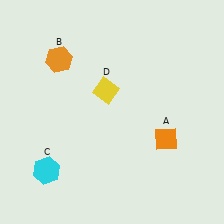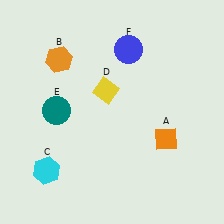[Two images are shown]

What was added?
A teal circle (E), a blue circle (F) were added in Image 2.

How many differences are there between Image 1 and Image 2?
There are 2 differences between the two images.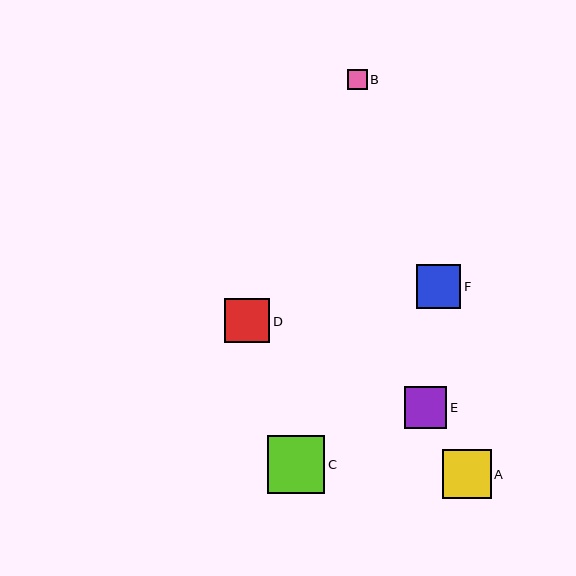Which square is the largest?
Square C is the largest with a size of approximately 58 pixels.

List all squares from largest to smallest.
From largest to smallest: C, A, D, F, E, B.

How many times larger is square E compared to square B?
Square E is approximately 2.1 times the size of square B.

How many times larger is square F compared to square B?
Square F is approximately 2.2 times the size of square B.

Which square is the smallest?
Square B is the smallest with a size of approximately 20 pixels.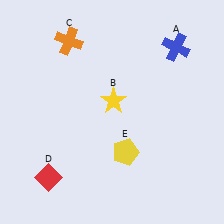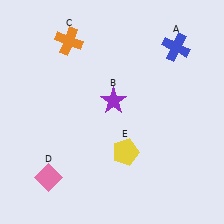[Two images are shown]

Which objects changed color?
B changed from yellow to purple. D changed from red to pink.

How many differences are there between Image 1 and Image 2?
There are 2 differences between the two images.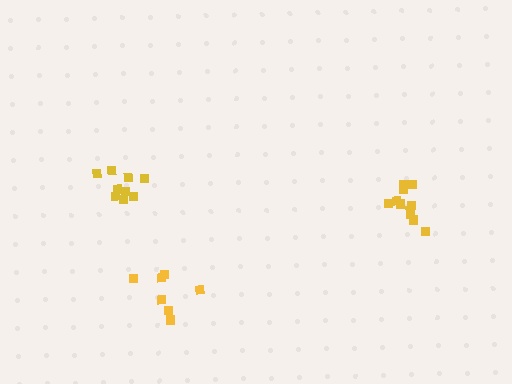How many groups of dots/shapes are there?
There are 3 groups.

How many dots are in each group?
Group 1: 7 dots, Group 2: 11 dots, Group 3: 9 dots (27 total).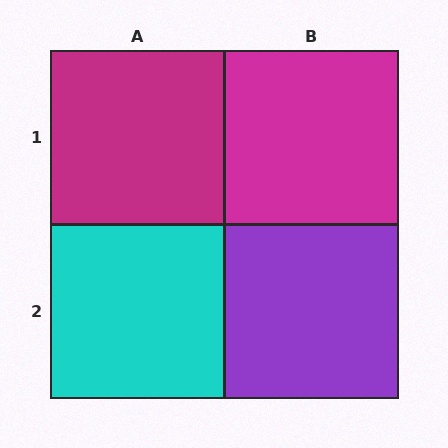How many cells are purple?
1 cell is purple.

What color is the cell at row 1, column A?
Magenta.